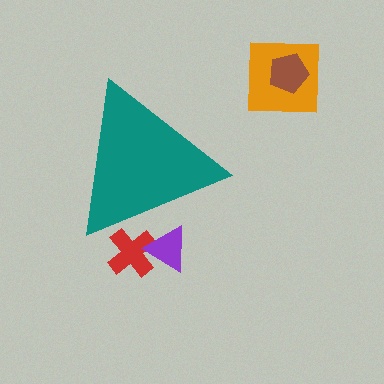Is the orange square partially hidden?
No, the orange square is fully visible.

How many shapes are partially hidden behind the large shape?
2 shapes are partially hidden.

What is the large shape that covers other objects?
A teal triangle.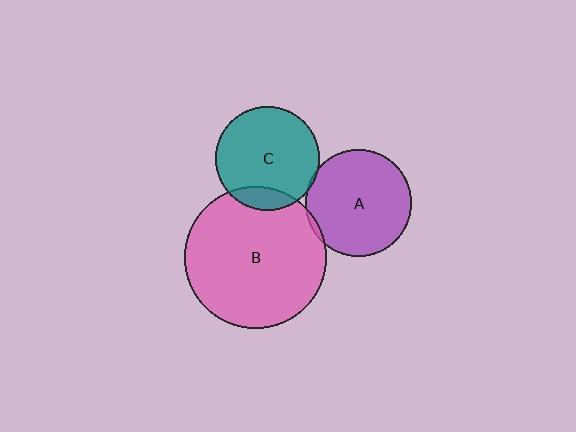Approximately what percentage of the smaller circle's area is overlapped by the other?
Approximately 15%.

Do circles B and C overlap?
Yes.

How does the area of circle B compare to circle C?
Approximately 1.9 times.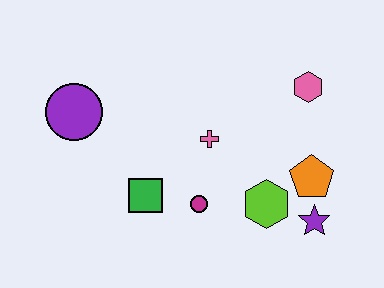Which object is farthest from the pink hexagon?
The purple circle is farthest from the pink hexagon.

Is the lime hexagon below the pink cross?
Yes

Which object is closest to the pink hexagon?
The orange pentagon is closest to the pink hexagon.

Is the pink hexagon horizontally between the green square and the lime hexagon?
No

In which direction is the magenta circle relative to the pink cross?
The magenta circle is below the pink cross.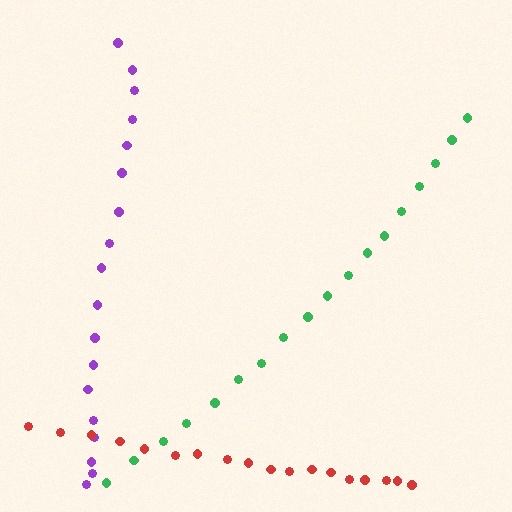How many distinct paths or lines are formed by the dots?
There are 3 distinct paths.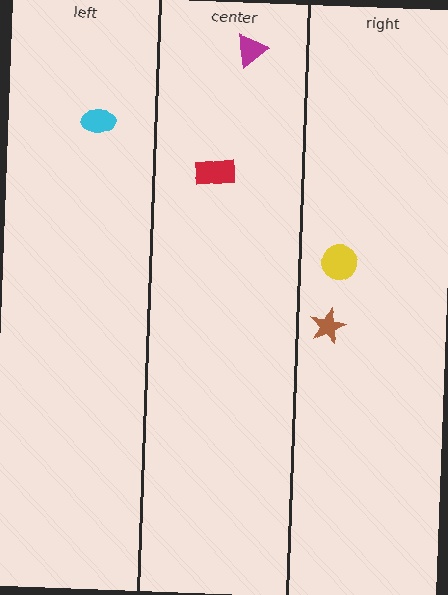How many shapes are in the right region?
2.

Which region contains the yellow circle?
The right region.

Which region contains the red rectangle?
The center region.